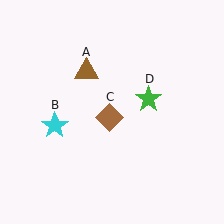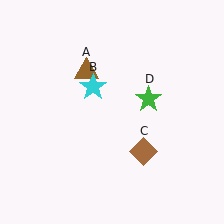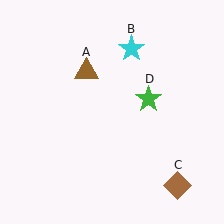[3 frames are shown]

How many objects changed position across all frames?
2 objects changed position: cyan star (object B), brown diamond (object C).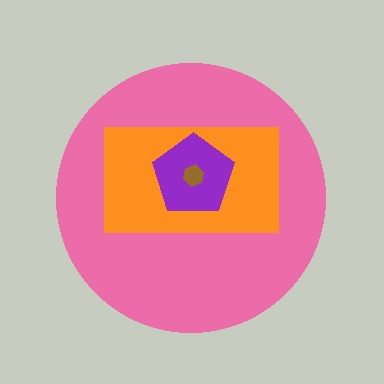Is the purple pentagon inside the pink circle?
Yes.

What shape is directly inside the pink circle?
The orange rectangle.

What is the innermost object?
The brown hexagon.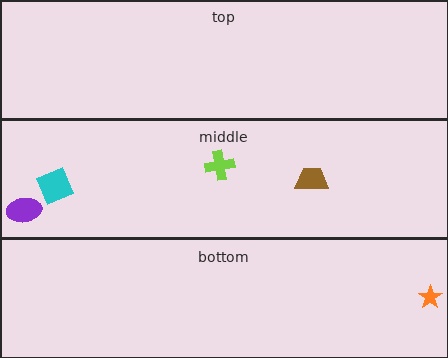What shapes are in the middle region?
The purple ellipse, the cyan square, the lime cross, the brown trapezoid.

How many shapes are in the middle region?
4.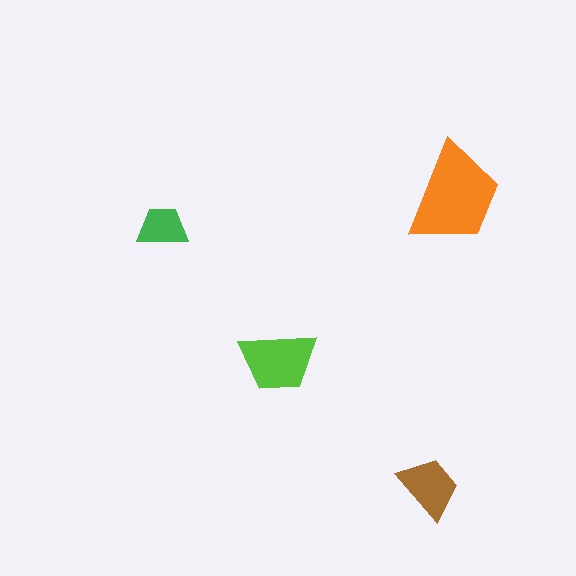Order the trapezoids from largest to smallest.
the orange one, the lime one, the brown one, the green one.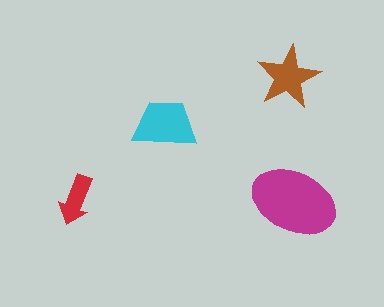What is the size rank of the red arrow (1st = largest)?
4th.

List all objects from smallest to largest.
The red arrow, the brown star, the cyan trapezoid, the magenta ellipse.